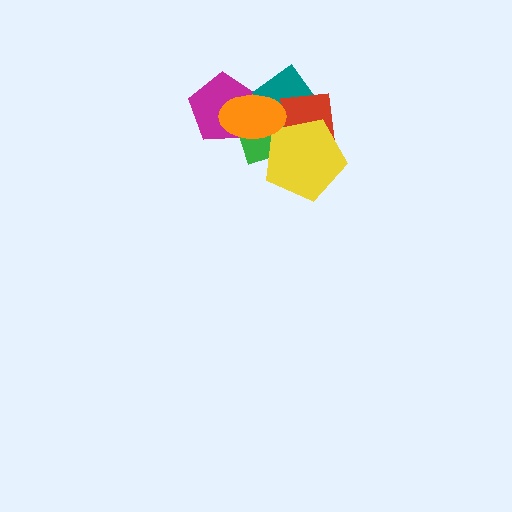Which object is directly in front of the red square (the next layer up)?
The yellow pentagon is directly in front of the red square.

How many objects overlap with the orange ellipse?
5 objects overlap with the orange ellipse.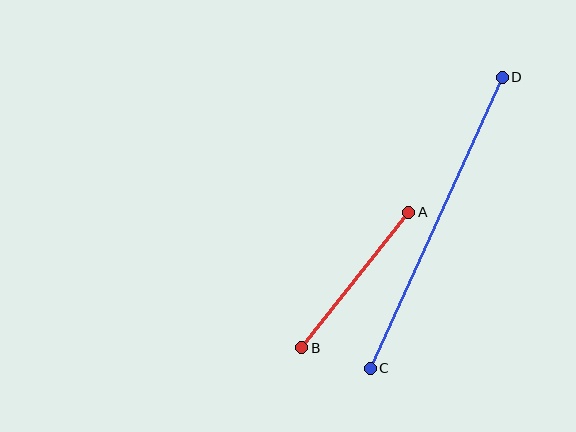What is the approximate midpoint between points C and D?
The midpoint is at approximately (436, 223) pixels.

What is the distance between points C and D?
The distance is approximately 319 pixels.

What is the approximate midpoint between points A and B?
The midpoint is at approximately (355, 280) pixels.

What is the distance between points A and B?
The distance is approximately 173 pixels.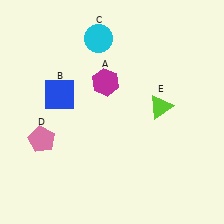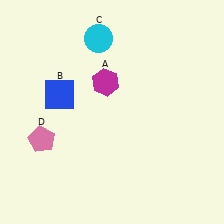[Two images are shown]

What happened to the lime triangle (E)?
The lime triangle (E) was removed in Image 2. It was in the top-right area of Image 1.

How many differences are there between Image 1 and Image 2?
There is 1 difference between the two images.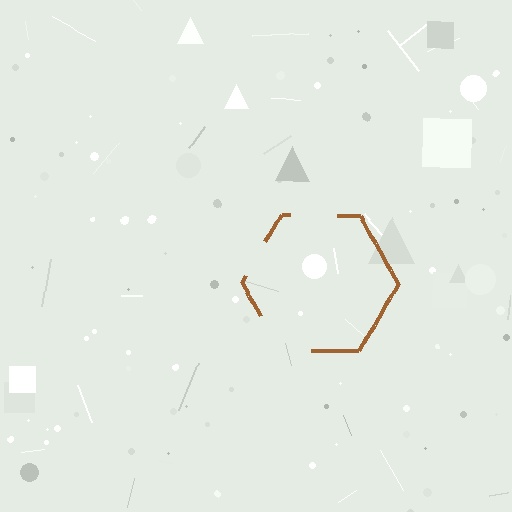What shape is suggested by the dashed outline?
The dashed outline suggests a hexagon.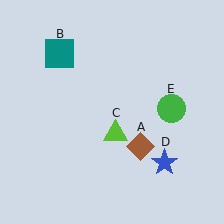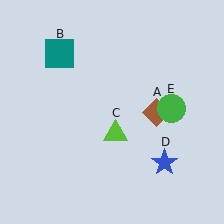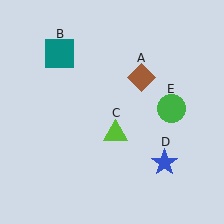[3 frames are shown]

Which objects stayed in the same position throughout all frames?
Teal square (object B) and lime triangle (object C) and blue star (object D) and green circle (object E) remained stationary.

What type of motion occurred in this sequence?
The brown diamond (object A) rotated counterclockwise around the center of the scene.